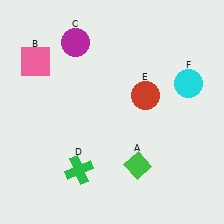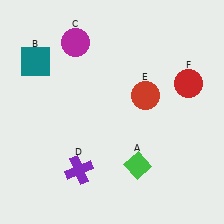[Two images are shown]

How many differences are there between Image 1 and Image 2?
There are 3 differences between the two images.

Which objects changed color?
B changed from pink to teal. D changed from green to purple. F changed from cyan to red.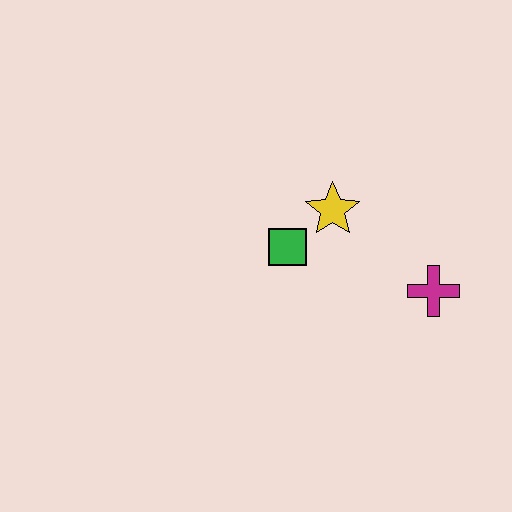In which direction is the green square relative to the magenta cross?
The green square is to the left of the magenta cross.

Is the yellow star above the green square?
Yes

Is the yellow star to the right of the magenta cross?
No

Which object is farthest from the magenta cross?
The green square is farthest from the magenta cross.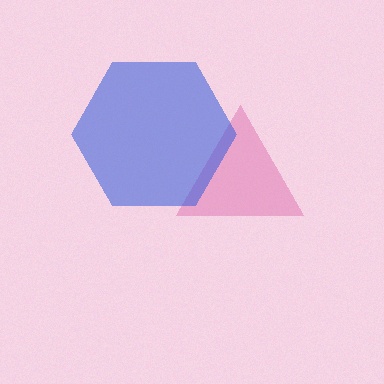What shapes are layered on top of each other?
The layered shapes are: a pink triangle, a blue hexagon.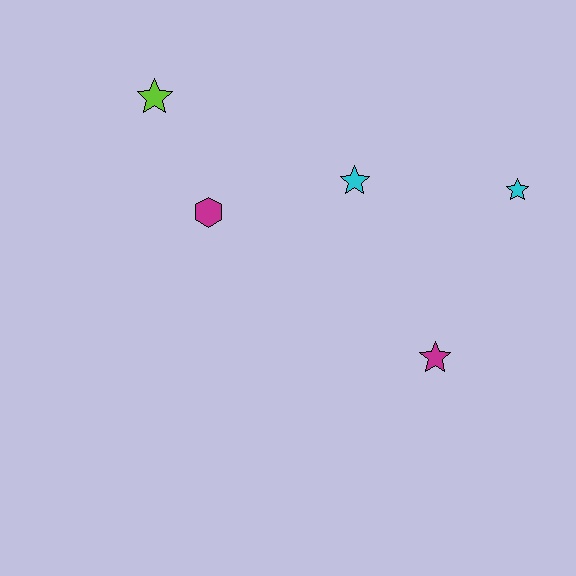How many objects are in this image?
There are 5 objects.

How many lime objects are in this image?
There is 1 lime object.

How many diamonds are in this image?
There are no diamonds.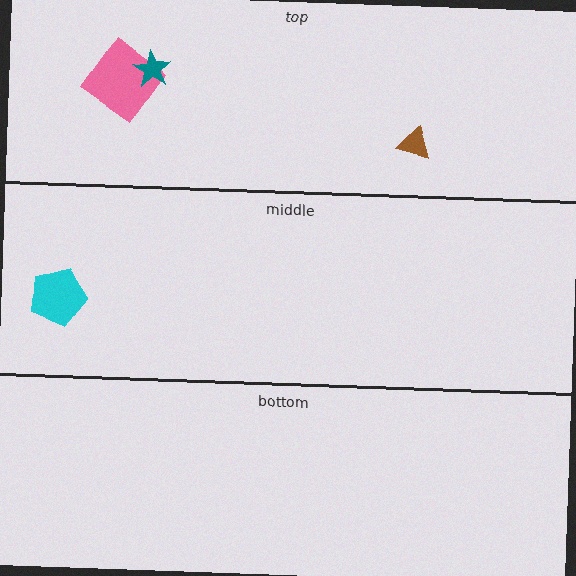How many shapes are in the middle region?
1.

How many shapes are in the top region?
3.